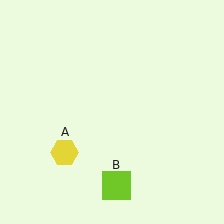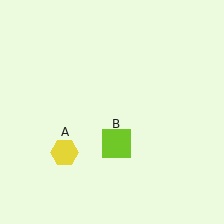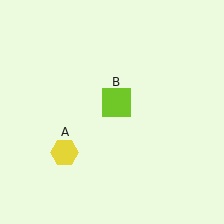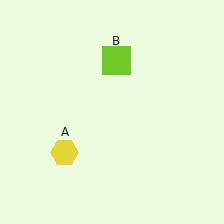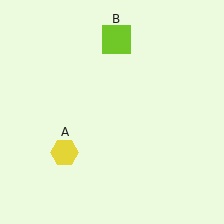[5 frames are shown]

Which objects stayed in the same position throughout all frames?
Yellow hexagon (object A) remained stationary.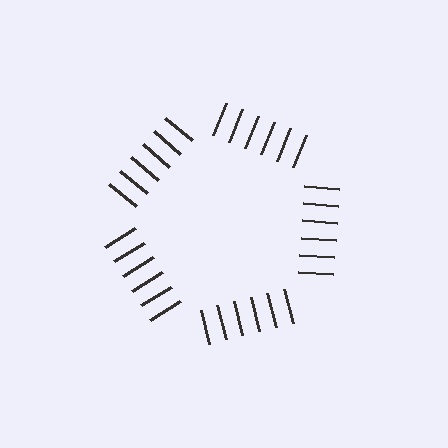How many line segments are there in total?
30 — 6 along each of the 5 edges.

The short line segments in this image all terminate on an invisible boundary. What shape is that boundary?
An illusory pentagon — the line segments terminate on its edges but no continuous stroke is drawn.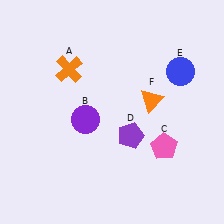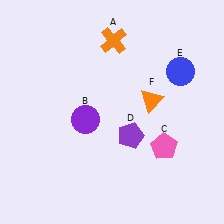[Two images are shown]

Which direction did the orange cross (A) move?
The orange cross (A) moved right.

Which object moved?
The orange cross (A) moved right.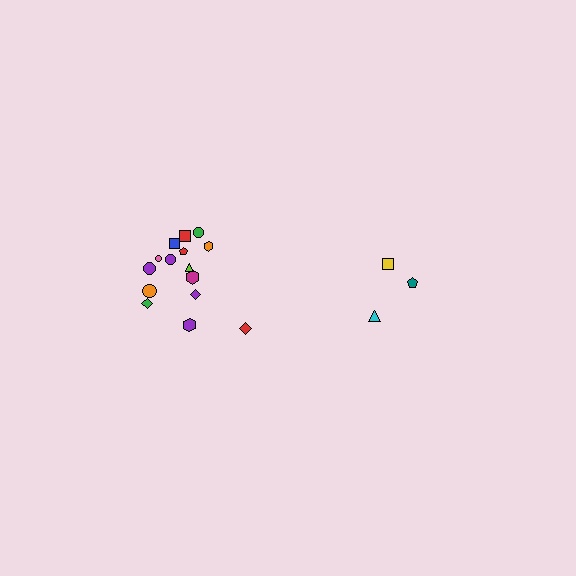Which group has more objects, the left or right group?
The left group.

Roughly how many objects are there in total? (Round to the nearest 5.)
Roughly 20 objects in total.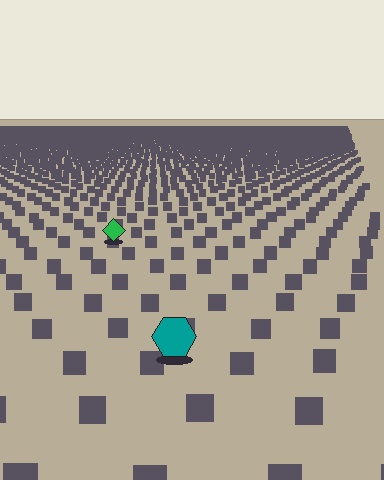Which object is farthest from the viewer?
The green diamond is farthest from the viewer. It appears smaller and the ground texture around it is denser.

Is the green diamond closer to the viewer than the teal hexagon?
No. The teal hexagon is closer — you can tell from the texture gradient: the ground texture is coarser near it.